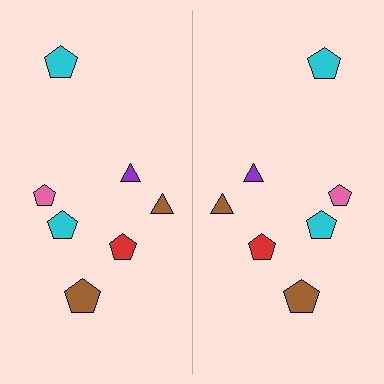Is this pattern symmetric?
Yes, this pattern has bilateral (reflection) symmetry.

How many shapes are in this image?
There are 14 shapes in this image.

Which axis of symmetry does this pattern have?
The pattern has a vertical axis of symmetry running through the center of the image.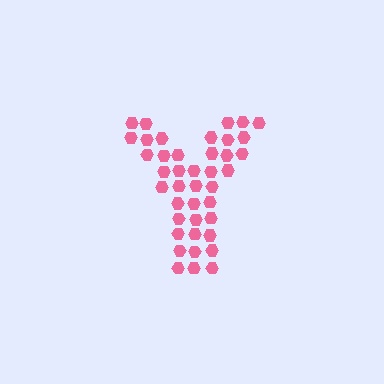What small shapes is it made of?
It is made of small hexagons.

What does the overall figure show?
The overall figure shows the letter Y.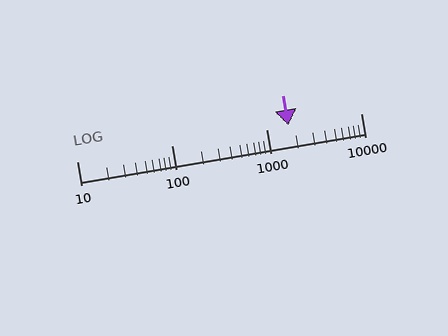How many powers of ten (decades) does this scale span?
The scale spans 3 decades, from 10 to 10000.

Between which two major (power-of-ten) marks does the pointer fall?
The pointer is between 1000 and 10000.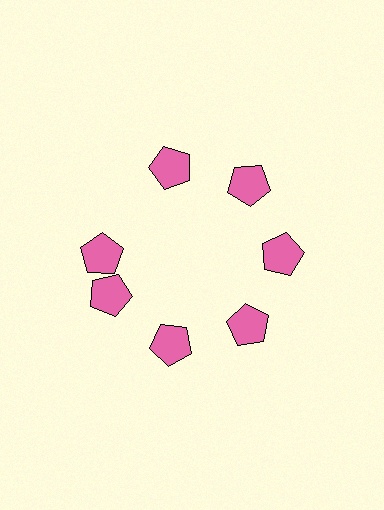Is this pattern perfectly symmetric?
No. The 7 pink pentagons are arranged in a ring, but one element near the 10 o'clock position is rotated out of alignment along the ring, breaking the 7-fold rotational symmetry.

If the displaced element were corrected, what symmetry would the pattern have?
It would have 7-fold rotational symmetry — the pattern would map onto itself every 51 degrees.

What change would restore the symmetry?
The symmetry would be restored by rotating it back into even spacing with its neighbors so that all 7 pentagons sit at equal angles and equal distance from the center.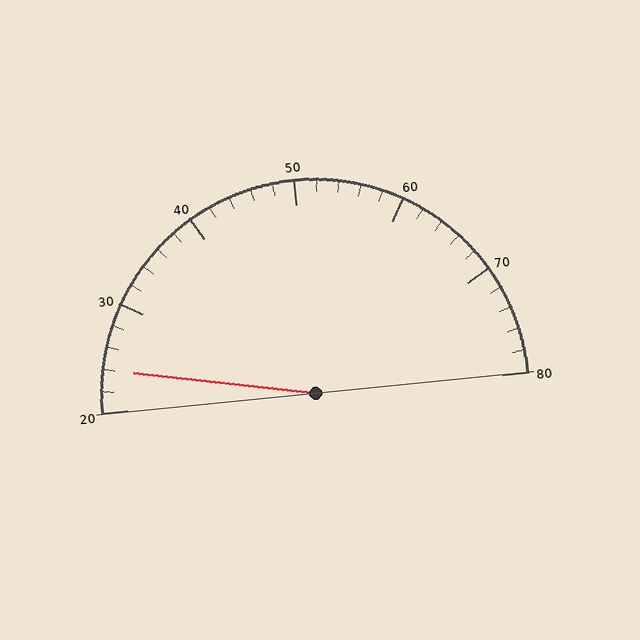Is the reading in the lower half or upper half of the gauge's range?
The reading is in the lower half of the range (20 to 80).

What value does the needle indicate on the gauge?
The needle indicates approximately 24.